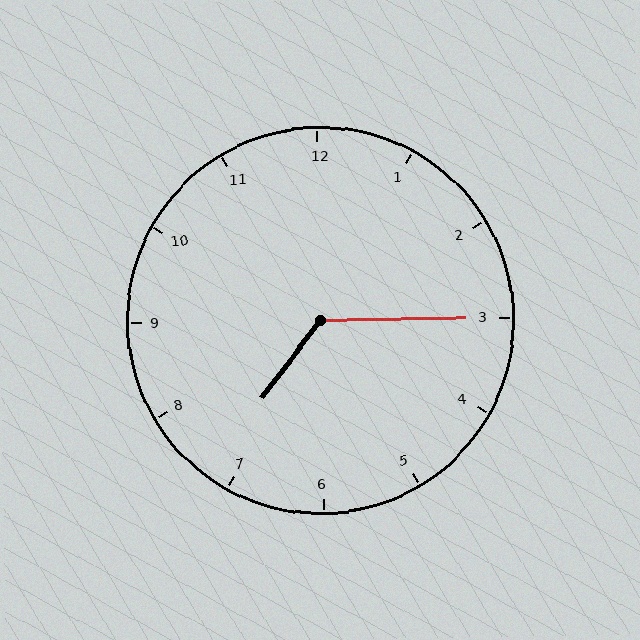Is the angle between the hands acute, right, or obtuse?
It is obtuse.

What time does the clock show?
7:15.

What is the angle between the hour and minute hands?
Approximately 128 degrees.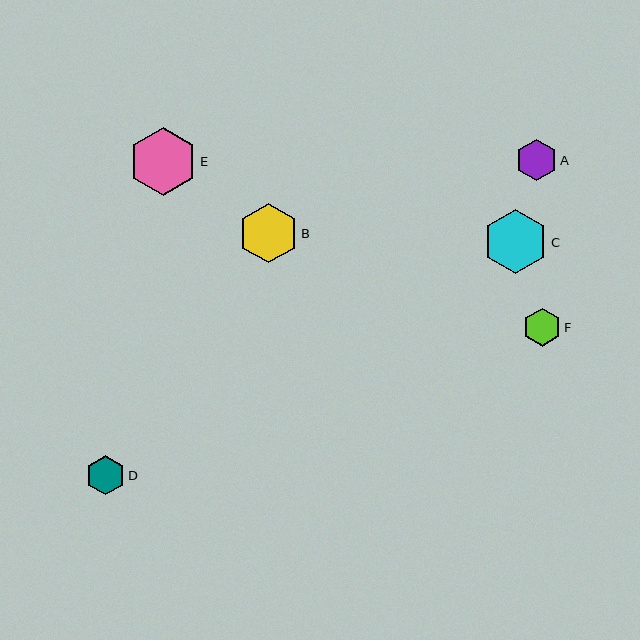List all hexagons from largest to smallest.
From largest to smallest: E, C, B, A, D, F.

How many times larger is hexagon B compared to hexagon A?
Hexagon B is approximately 1.4 times the size of hexagon A.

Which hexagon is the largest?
Hexagon E is the largest with a size of approximately 68 pixels.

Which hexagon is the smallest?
Hexagon F is the smallest with a size of approximately 38 pixels.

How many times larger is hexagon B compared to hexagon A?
Hexagon B is approximately 1.4 times the size of hexagon A.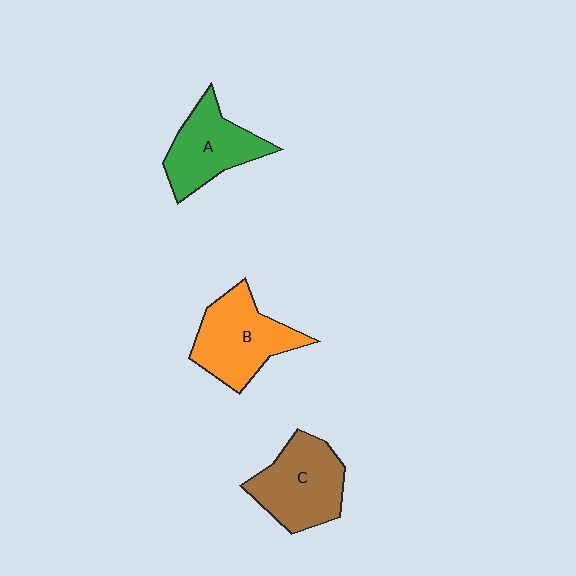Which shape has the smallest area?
Shape A (green).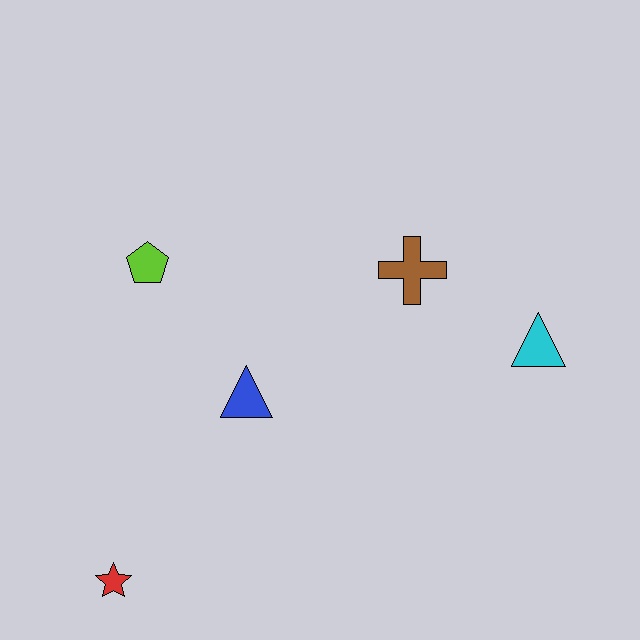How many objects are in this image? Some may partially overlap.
There are 5 objects.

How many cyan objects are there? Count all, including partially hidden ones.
There is 1 cyan object.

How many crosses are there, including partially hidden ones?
There is 1 cross.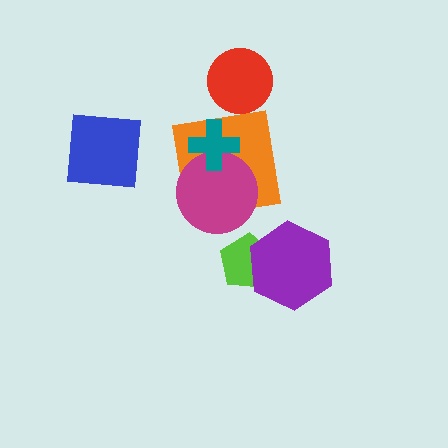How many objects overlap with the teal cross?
2 objects overlap with the teal cross.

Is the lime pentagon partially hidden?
Yes, it is partially covered by another shape.